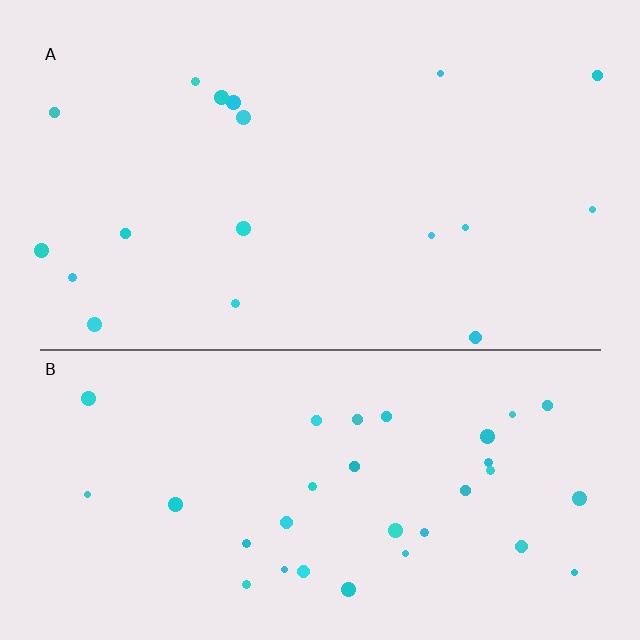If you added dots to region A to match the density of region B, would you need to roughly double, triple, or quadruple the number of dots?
Approximately double.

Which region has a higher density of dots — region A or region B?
B (the bottom).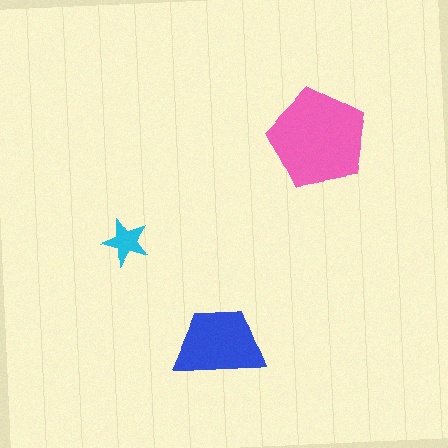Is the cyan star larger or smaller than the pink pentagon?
Smaller.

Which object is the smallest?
The cyan star.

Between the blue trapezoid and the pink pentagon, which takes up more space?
The pink pentagon.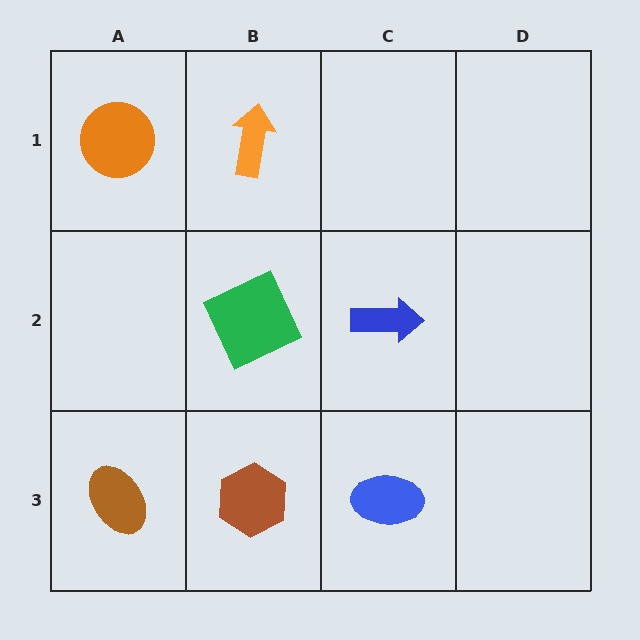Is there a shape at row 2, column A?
No, that cell is empty.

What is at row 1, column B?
An orange arrow.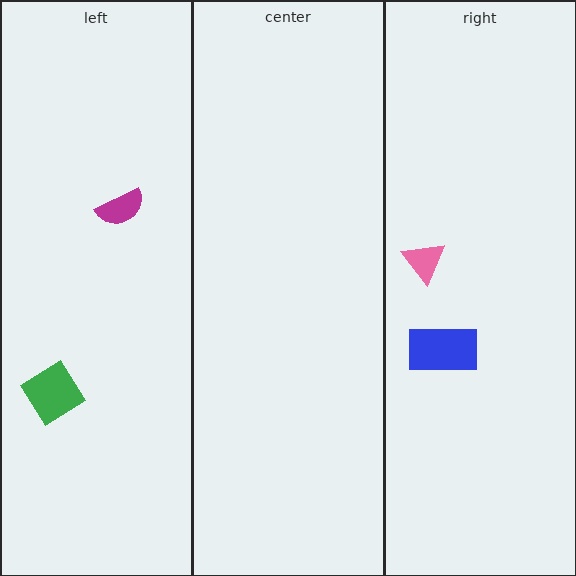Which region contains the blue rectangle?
The right region.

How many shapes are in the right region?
2.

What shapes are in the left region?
The magenta semicircle, the green diamond.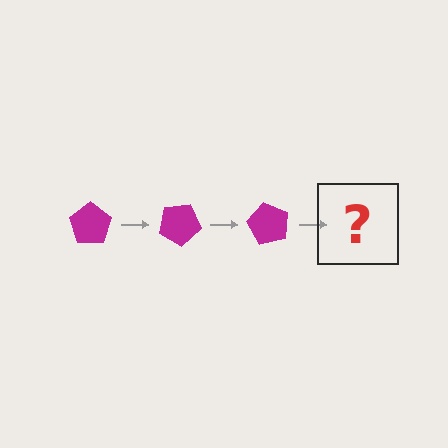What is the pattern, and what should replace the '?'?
The pattern is that the pentagon rotates 30 degrees each step. The '?' should be a magenta pentagon rotated 90 degrees.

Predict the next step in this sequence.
The next step is a magenta pentagon rotated 90 degrees.